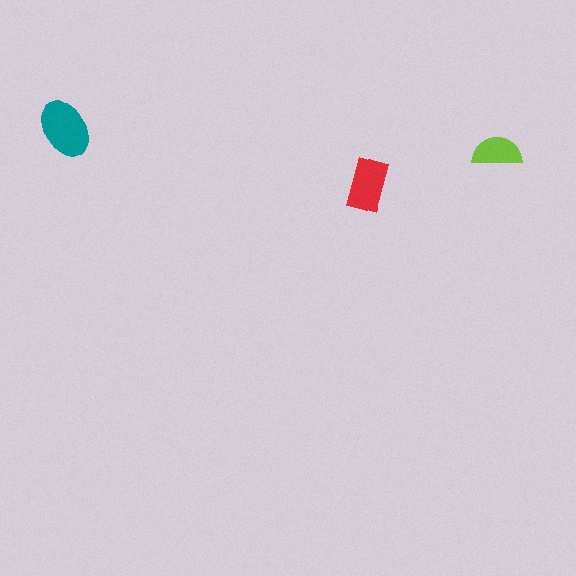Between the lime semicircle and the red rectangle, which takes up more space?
The red rectangle.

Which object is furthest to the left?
The teal ellipse is leftmost.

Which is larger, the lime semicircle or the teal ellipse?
The teal ellipse.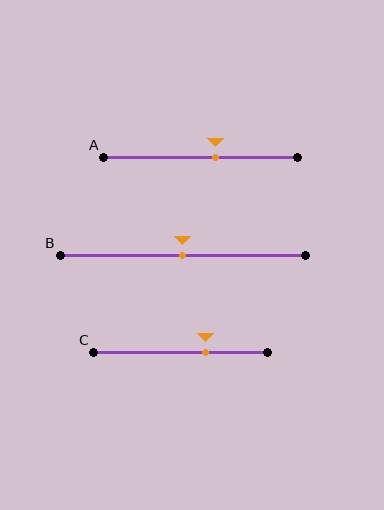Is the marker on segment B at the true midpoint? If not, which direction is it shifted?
Yes, the marker on segment B is at the true midpoint.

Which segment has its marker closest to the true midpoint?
Segment B has its marker closest to the true midpoint.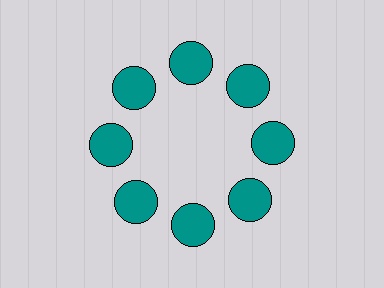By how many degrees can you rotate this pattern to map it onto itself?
The pattern maps onto itself every 45 degrees of rotation.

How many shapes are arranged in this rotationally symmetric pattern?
There are 8 shapes, arranged in 8 groups of 1.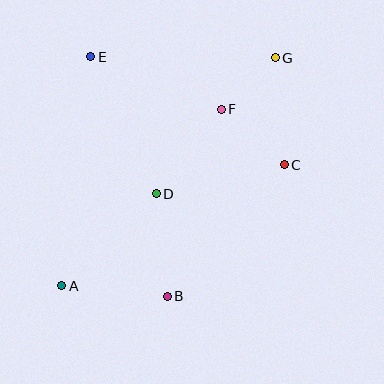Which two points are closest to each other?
Points F and G are closest to each other.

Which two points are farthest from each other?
Points A and G are farthest from each other.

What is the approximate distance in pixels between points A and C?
The distance between A and C is approximately 253 pixels.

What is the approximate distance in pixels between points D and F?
The distance between D and F is approximately 106 pixels.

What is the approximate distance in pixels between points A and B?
The distance between A and B is approximately 106 pixels.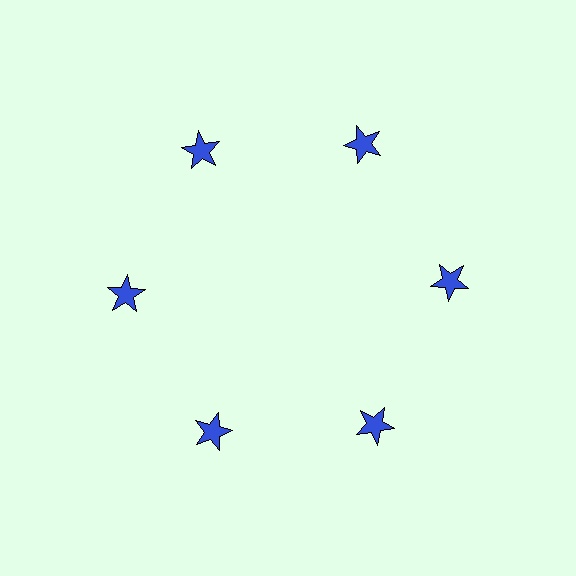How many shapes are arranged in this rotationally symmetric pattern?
There are 6 shapes, arranged in 6 groups of 1.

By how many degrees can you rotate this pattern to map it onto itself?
The pattern maps onto itself every 60 degrees of rotation.